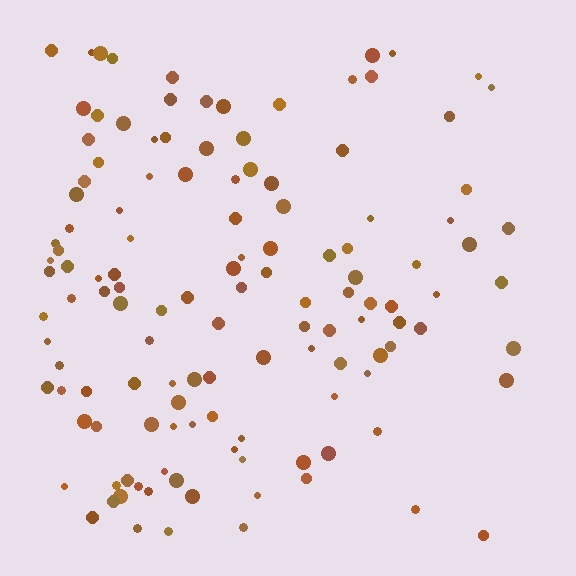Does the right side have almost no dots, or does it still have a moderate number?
Still a moderate number, just noticeably fewer than the left.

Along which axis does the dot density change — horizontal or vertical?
Horizontal.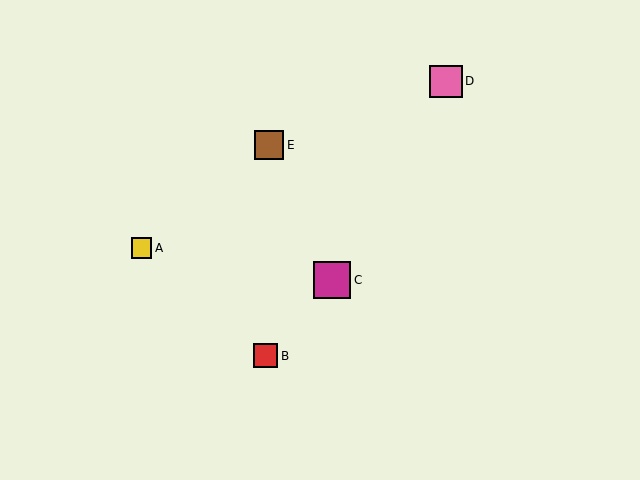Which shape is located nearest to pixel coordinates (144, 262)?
The yellow square (labeled A) at (141, 248) is nearest to that location.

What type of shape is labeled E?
Shape E is a brown square.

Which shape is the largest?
The magenta square (labeled C) is the largest.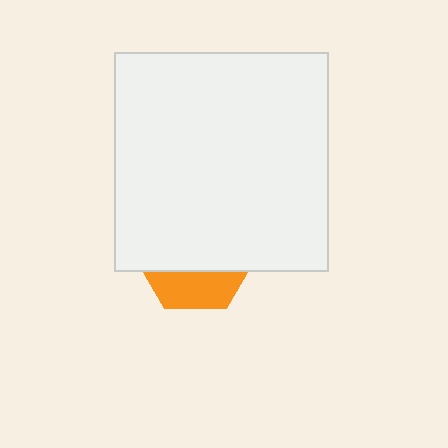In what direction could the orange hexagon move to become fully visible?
The orange hexagon could move down. That would shift it out from behind the white rectangle entirely.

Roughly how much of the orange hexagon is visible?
A small part of it is visible (roughly 32%).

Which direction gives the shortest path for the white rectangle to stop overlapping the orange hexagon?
Moving up gives the shortest separation.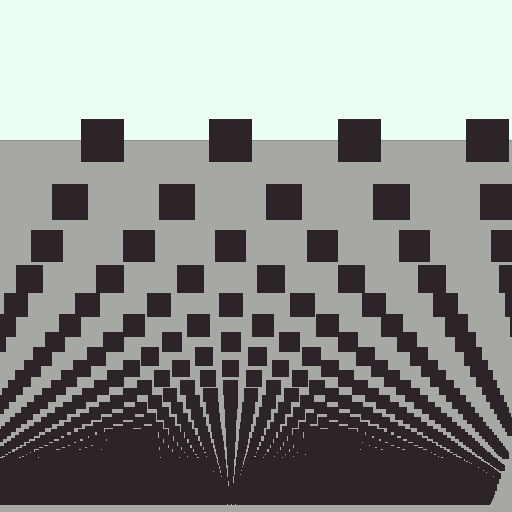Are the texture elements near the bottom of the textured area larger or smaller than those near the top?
Smaller. The gradient is inverted — elements near the bottom are smaller and denser.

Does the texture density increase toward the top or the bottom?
Density increases toward the bottom.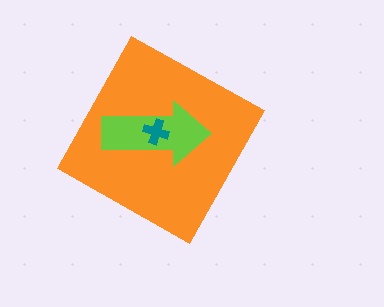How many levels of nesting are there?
3.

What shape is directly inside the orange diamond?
The lime arrow.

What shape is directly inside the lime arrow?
The teal cross.